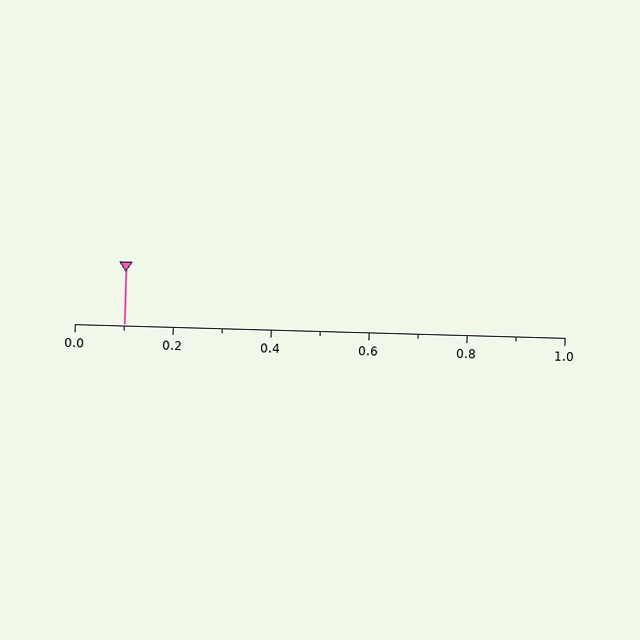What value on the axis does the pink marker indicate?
The marker indicates approximately 0.1.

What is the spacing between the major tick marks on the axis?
The major ticks are spaced 0.2 apart.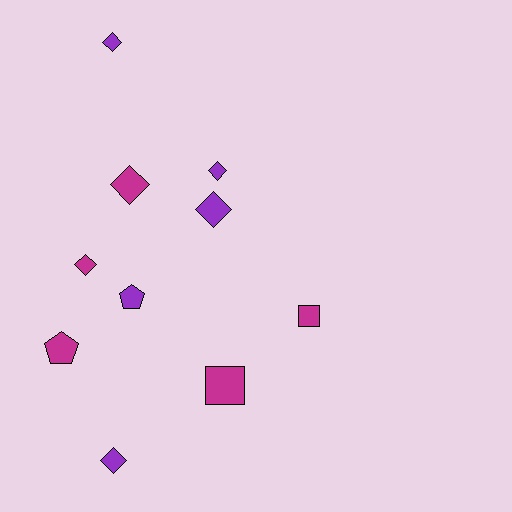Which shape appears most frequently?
Diamond, with 6 objects.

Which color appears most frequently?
Purple, with 5 objects.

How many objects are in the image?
There are 10 objects.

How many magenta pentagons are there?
There is 1 magenta pentagon.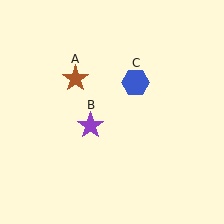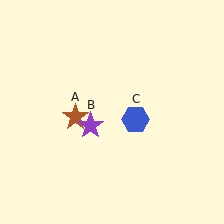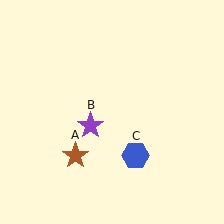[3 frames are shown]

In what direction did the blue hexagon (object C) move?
The blue hexagon (object C) moved down.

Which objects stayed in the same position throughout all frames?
Purple star (object B) remained stationary.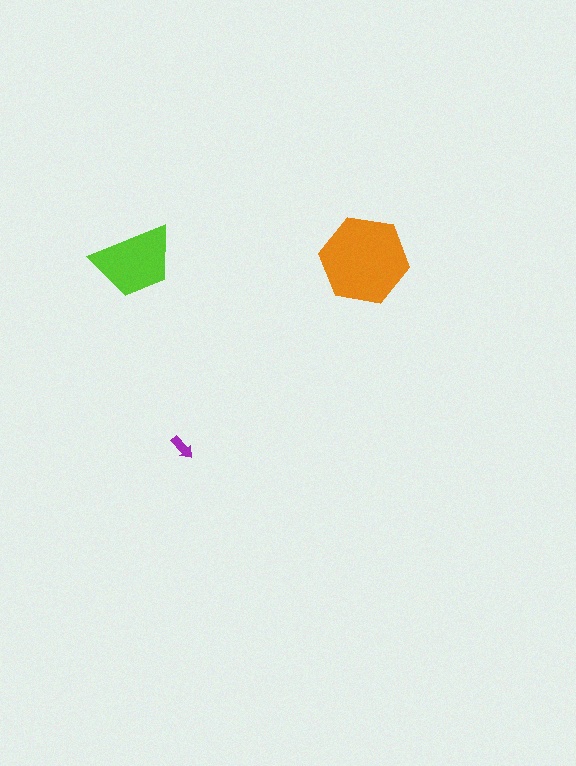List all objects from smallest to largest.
The purple arrow, the lime trapezoid, the orange hexagon.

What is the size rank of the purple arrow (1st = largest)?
3rd.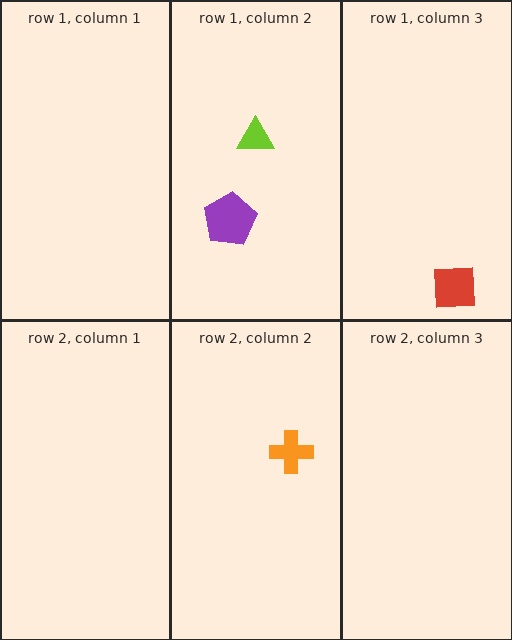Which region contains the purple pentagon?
The row 1, column 2 region.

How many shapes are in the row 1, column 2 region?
2.